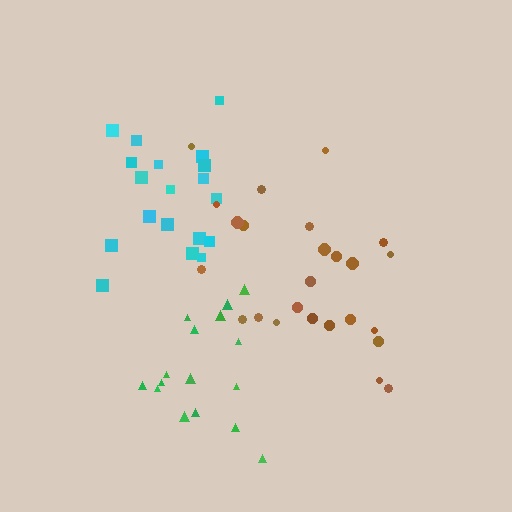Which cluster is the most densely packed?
Cyan.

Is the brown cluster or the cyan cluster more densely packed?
Cyan.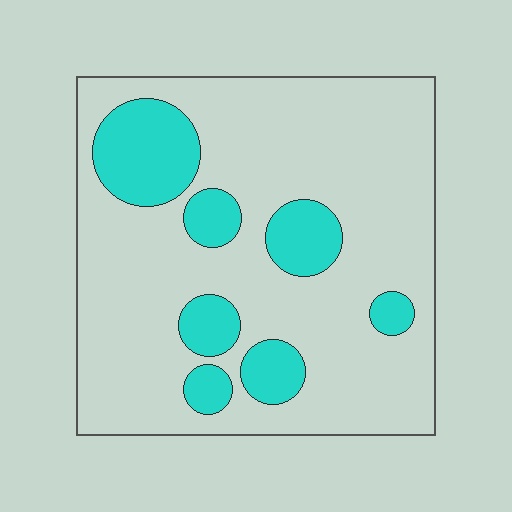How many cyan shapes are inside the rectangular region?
7.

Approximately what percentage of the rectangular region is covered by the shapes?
Approximately 20%.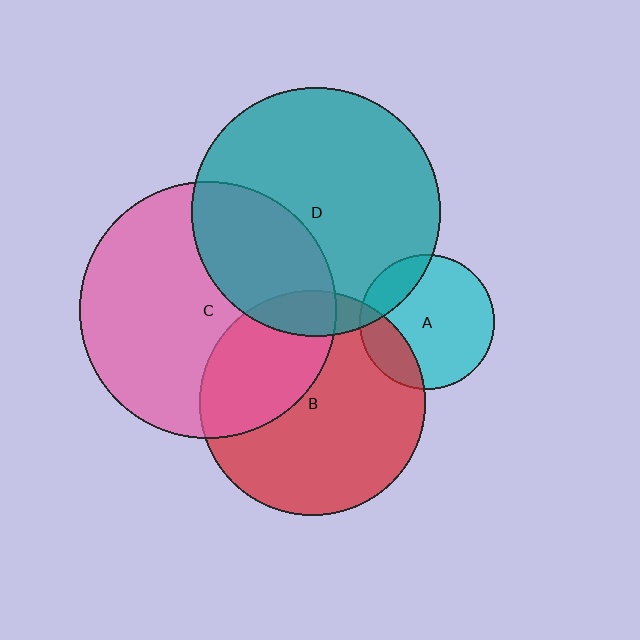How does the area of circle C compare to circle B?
Approximately 1.3 times.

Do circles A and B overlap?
Yes.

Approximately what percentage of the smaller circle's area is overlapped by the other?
Approximately 20%.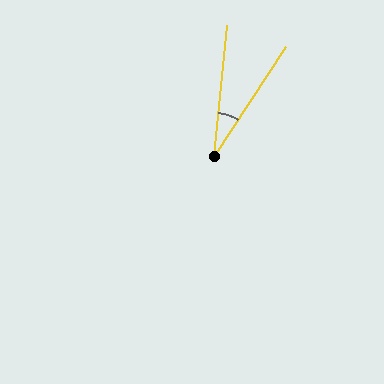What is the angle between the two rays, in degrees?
Approximately 27 degrees.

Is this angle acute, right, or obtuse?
It is acute.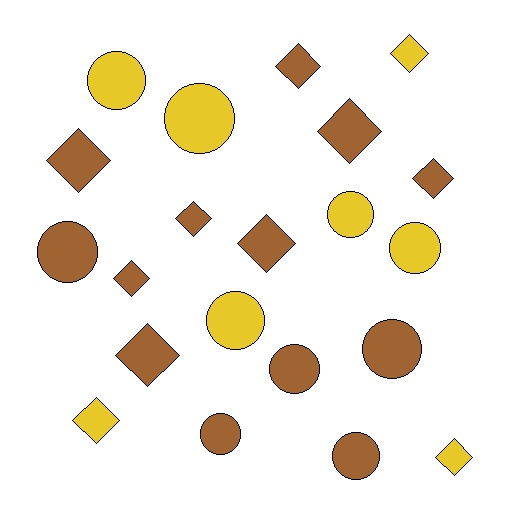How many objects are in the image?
There are 21 objects.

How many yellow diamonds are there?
There are 3 yellow diamonds.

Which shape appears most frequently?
Diamond, with 11 objects.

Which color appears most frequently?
Brown, with 13 objects.